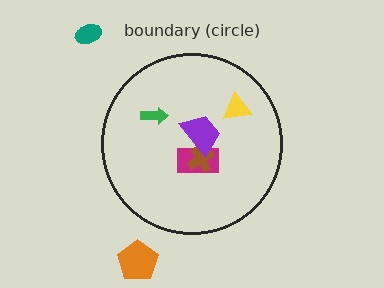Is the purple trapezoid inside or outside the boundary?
Inside.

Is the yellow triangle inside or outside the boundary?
Inside.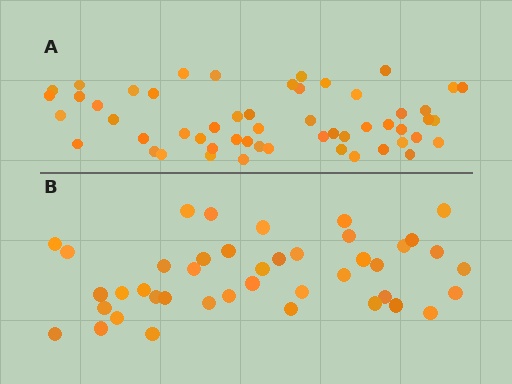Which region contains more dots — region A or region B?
Region A (the top region) has more dots.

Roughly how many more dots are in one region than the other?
Region A has roughly 12 or so more dots than region B.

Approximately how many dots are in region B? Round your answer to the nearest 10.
About 40 dots. (The exact count is 42, which rounds to 40.)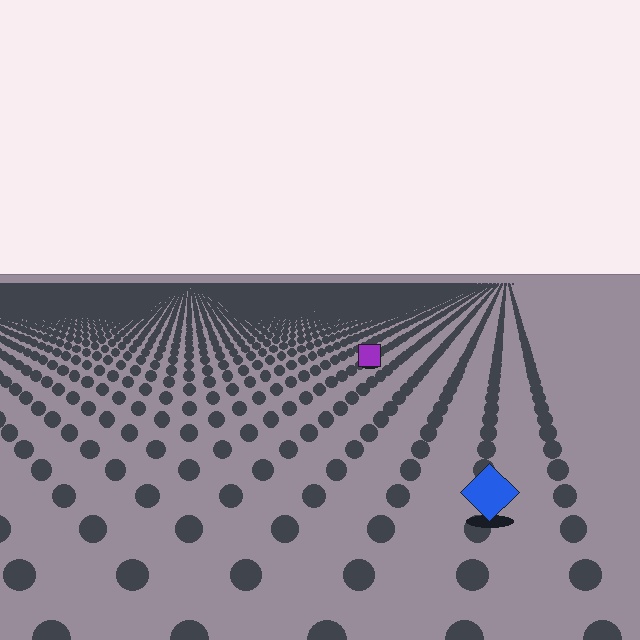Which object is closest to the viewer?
The blue diamond is closest. The texture marks near it are larger and more spread out.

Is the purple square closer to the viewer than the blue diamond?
No. The blue diamond is closer — you can tell from the texture gradient: the ground texture is coarser near it.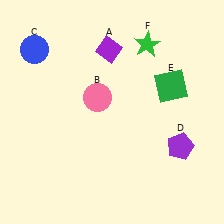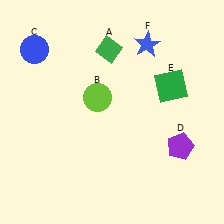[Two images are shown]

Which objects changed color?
A changed from purple to green. B changed from pink to lime. F changed from green to blue.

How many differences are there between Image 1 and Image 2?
There are 3 differences between the two images.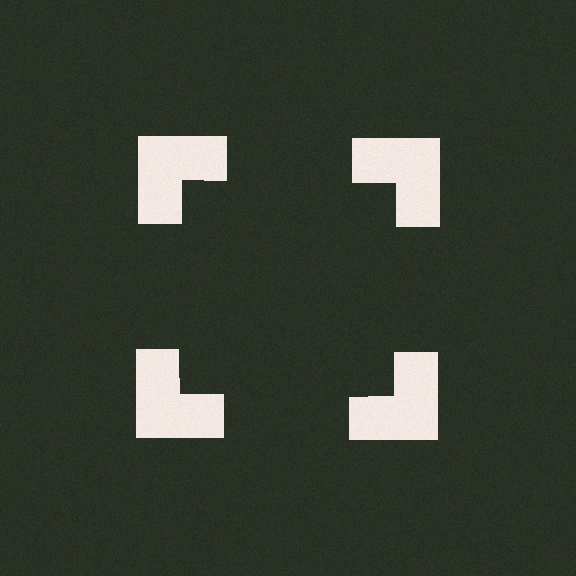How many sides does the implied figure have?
4 sides.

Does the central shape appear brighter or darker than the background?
It typically appears slightly darker than the background, even though no actual brightness change is drawn.